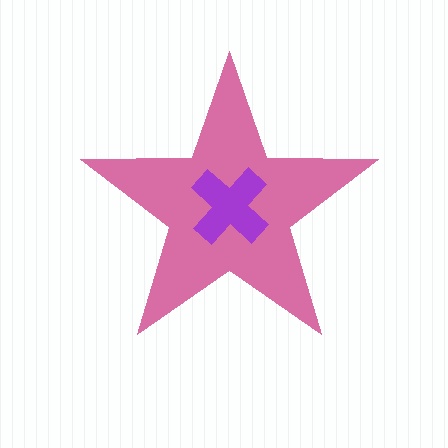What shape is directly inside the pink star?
The purple cross.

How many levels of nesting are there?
2.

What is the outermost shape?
The pink star.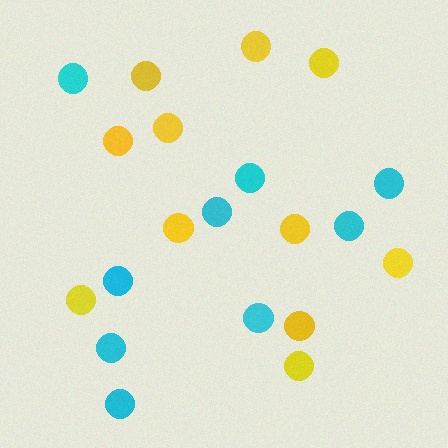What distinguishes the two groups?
There are 2 groups: one group of yellow circles (11) and one group of cyan circles (9).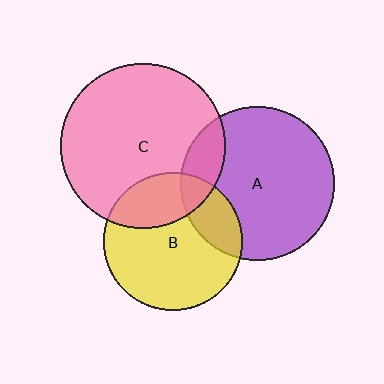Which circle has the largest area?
Circle C (pink).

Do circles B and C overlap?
Yes.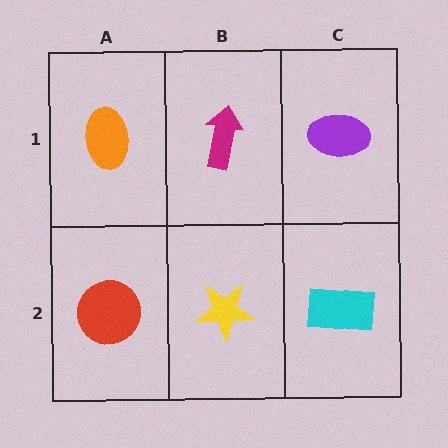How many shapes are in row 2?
3 shapes.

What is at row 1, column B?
A magenta arrow.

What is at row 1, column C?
A purple ellipse.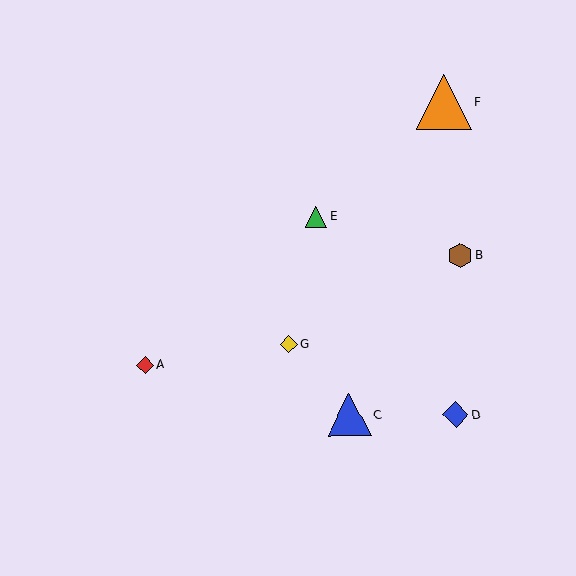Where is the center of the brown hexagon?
The center of the brown hexagon is at (460, 255).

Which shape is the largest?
The orange triangle (labeled F) is the largest.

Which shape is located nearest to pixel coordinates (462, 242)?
The brown hexagon (labeled B) at (460, 255) is nearest to that location.